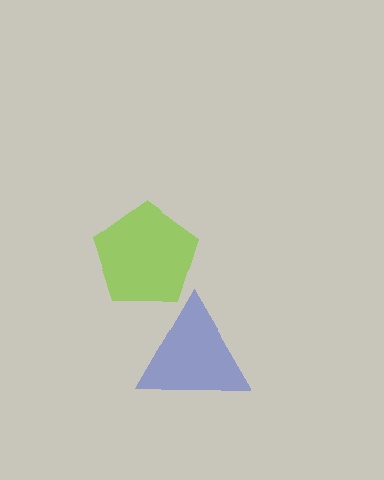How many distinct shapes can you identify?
There are 2 distinct shapes: a lime pentagon, a blue triangle.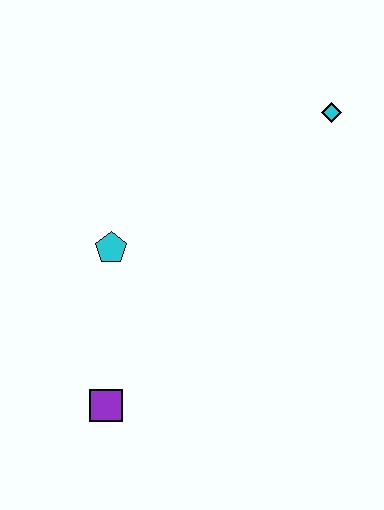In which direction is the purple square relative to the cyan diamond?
The purple square is below the cyan diamond.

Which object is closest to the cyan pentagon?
The purple square is closest to the cyan pentagon.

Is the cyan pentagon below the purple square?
No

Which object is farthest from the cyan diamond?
The purple square is farthest from the cyan diamond.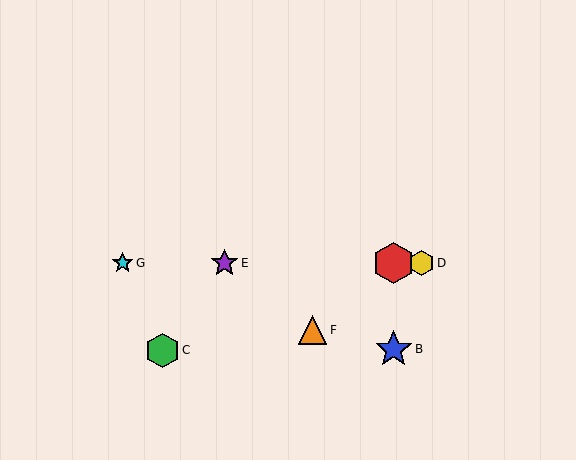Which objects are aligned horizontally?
Objects A, D, E, G are aligned horizontally.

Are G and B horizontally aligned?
No, G is at y≈263 and B is at y≈349.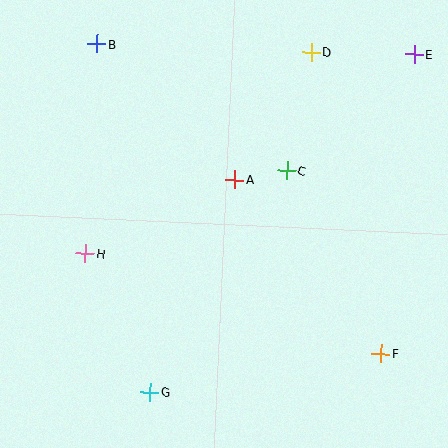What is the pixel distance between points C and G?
The distance between C and G is 261 pixels.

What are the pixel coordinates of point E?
Point E is at (414, 54).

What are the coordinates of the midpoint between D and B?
The midpoint between D and B is at (204, 48).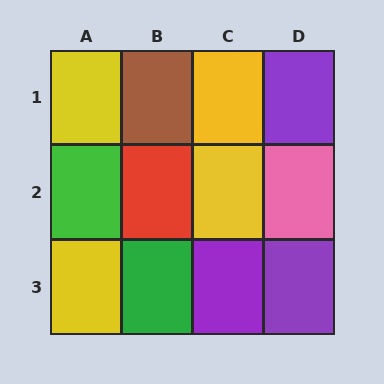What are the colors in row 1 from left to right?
Yellow, brown, yellow, purple.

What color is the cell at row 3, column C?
Purple.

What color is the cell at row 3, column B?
Green.